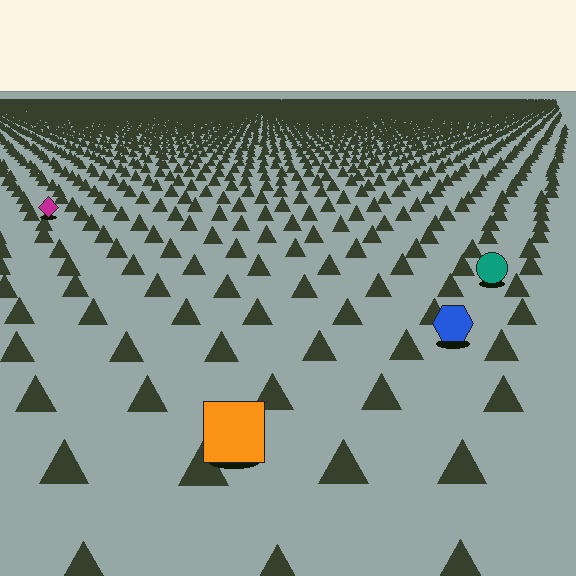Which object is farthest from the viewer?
The magenta diamond is farthest from the viewer. It appears smaller and the ground texture around it is denser.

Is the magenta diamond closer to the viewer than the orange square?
No. The orange square is closer — you can tell from the texture gradient: the ground texture is coarser near it.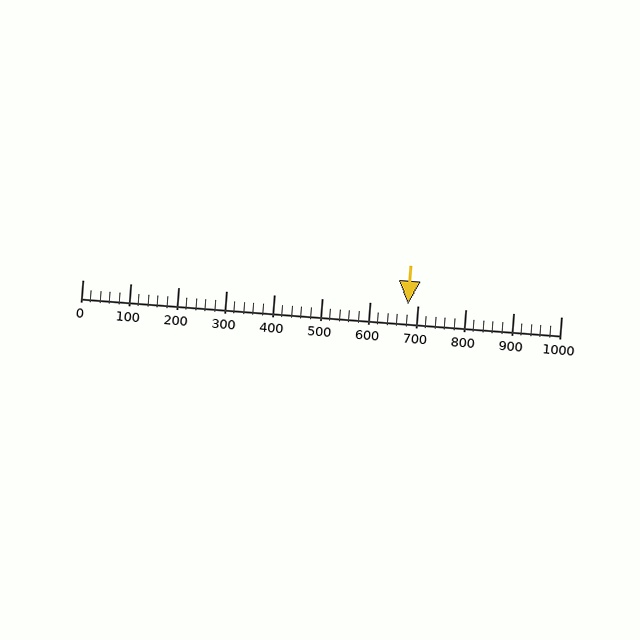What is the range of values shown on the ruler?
The ruler shows values from 0 to 1000.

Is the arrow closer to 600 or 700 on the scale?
The arrow is closer to 700.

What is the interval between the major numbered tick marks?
The major tick marks are spaced 100 units apart.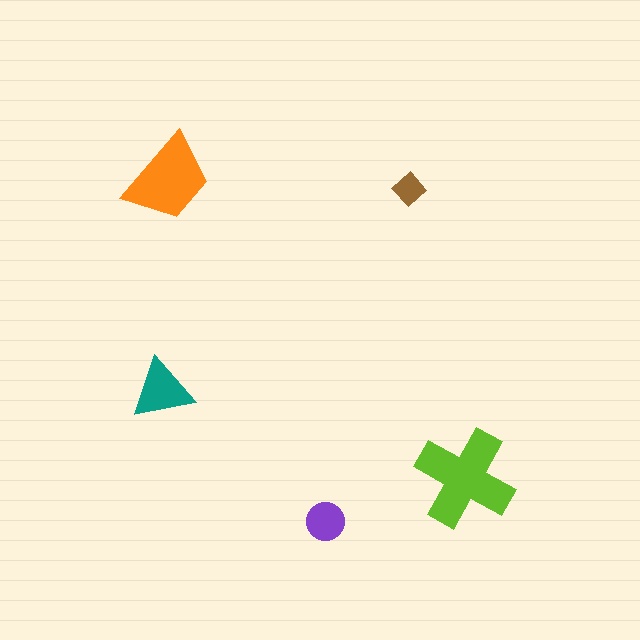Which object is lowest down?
The purple circle is bottommost.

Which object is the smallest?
The brown diamond.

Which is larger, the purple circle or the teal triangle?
The teal triangle.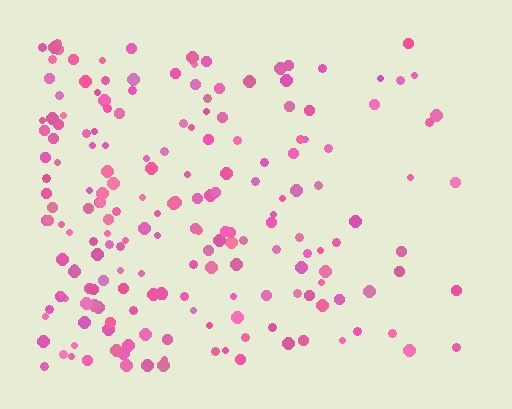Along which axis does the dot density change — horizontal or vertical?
Horizontal.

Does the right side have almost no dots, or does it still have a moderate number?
Still a moderate number, just noticeably fewer than the left.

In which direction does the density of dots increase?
From right to left, with the left side densest.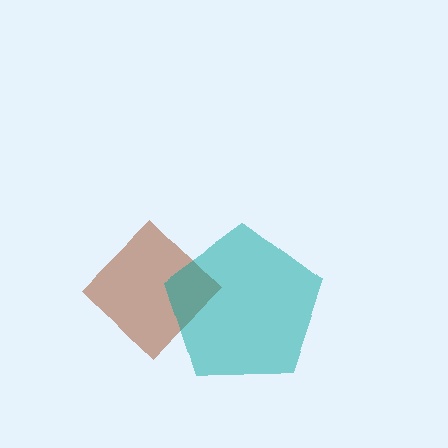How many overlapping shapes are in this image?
There are 2 overlapping shapes in the image.